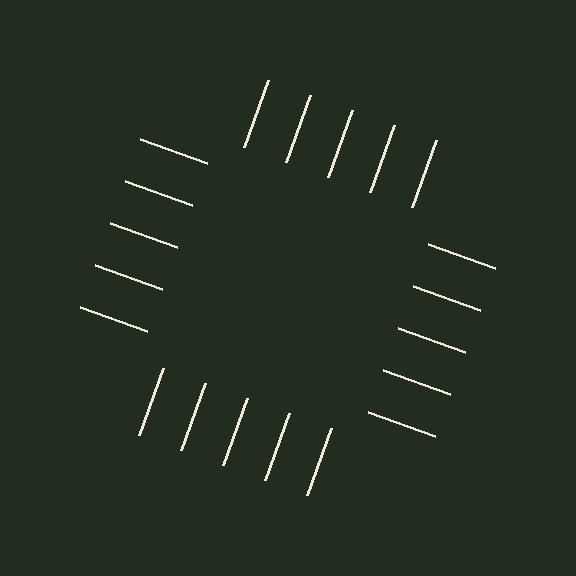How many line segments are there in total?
20 — 5 along each of the 4 edges.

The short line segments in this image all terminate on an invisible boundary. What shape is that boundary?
An illusory square — the line segments terminate on its edges but no continuous stroke is drawn.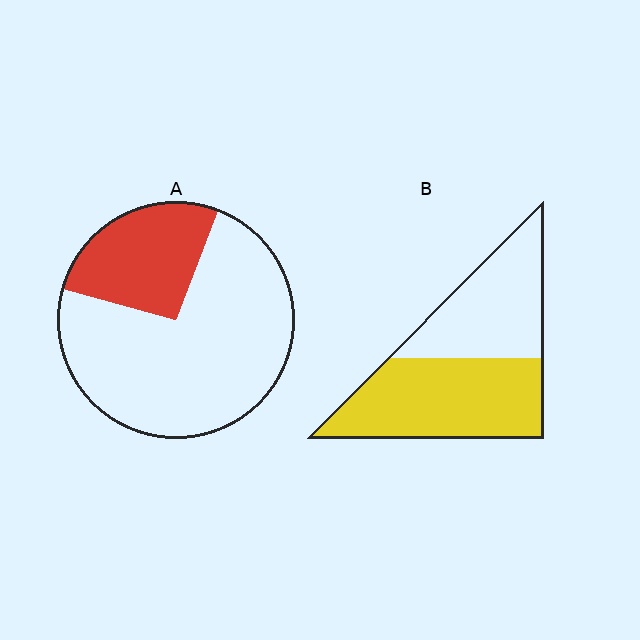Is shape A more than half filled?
No.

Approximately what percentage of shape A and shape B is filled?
A is approximately 25% and B is approximately 55%.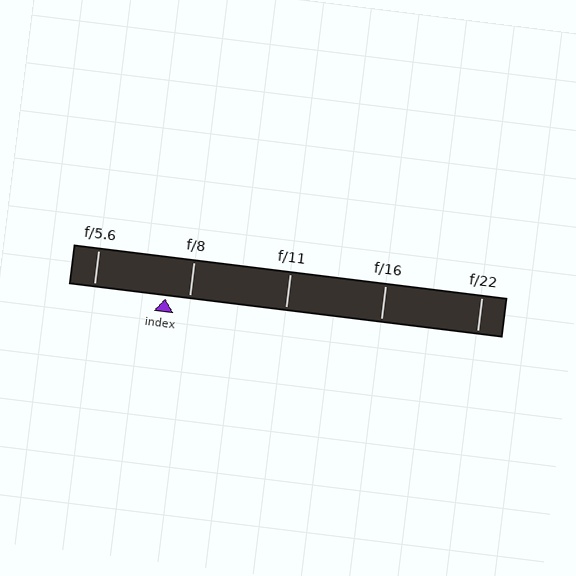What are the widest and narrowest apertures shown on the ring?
The widest aperture shown is f/5.6 and the narrowest is f/22.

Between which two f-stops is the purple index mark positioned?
The index mark is between f/5.6 and f/8.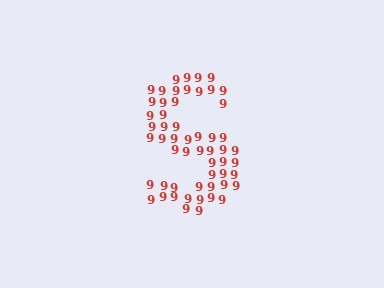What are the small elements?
The small elements are digit 9's.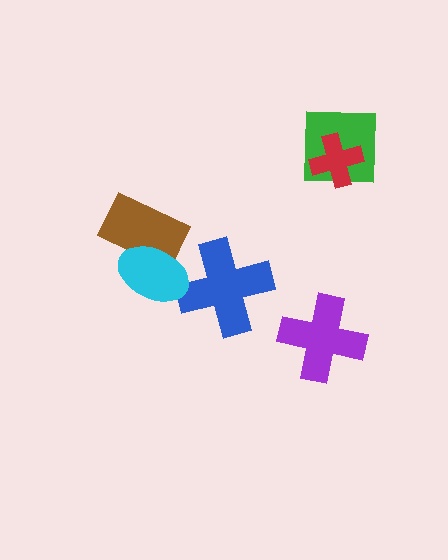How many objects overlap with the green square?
1 object overlaps with the green square.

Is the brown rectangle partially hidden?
Yes, it is partially covered by another shape.